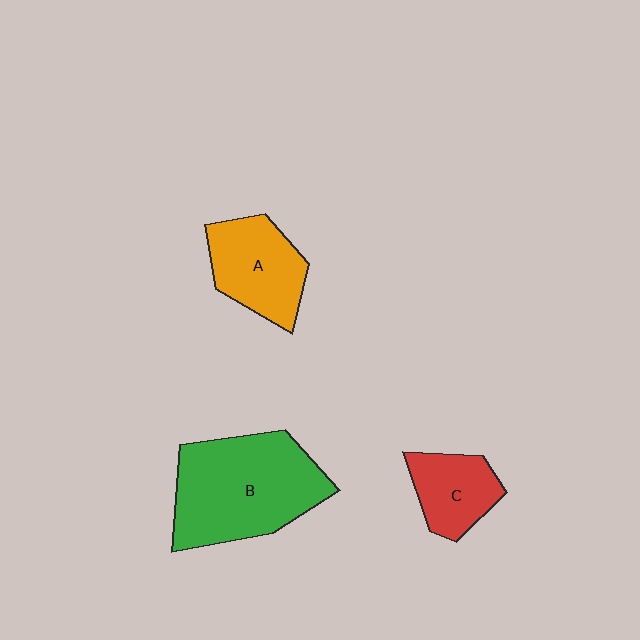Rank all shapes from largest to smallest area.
From largest to smallest: B (green), A (orange), C (red).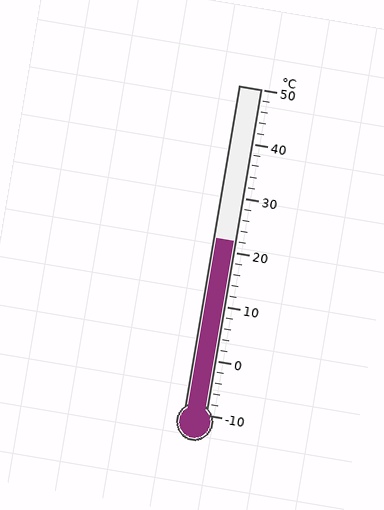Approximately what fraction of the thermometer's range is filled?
The thermometer is filled to approximately 55% of its range.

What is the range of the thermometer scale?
The thermometer scale ranges from -10°C to 50°C.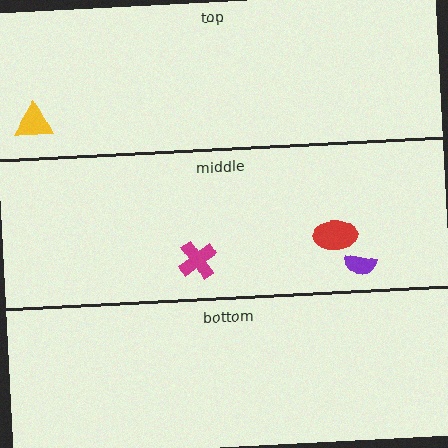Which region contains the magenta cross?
The middle region.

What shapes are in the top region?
The yellow triangle.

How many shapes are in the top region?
1.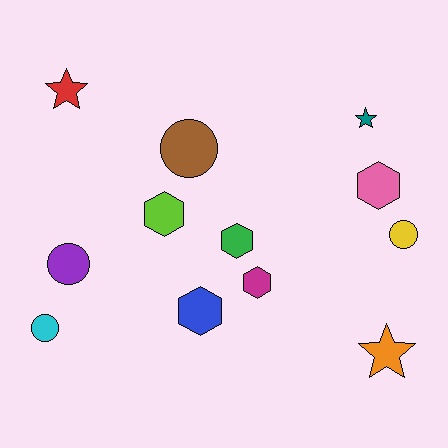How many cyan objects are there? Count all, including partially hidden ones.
There is 1 cyan object.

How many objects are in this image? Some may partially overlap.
There are 12 objects.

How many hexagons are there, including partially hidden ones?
There are 5 hexagons.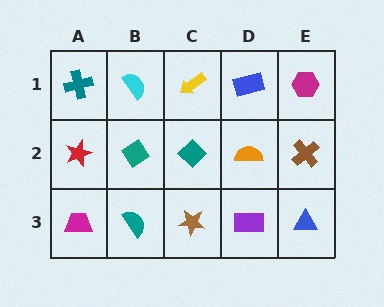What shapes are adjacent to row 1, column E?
A brown cross (row 2, column E), a blue rectangle (row 1, column D).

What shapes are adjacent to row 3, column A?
A red star (row 2, column A), a teal semicircle (row 3, column B).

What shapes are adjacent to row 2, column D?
A blue rectangle (row 1, column D), a purple rectangle (row 3, column D), a teal diamond (row 2, column C), a brown cross (row 2, column E).